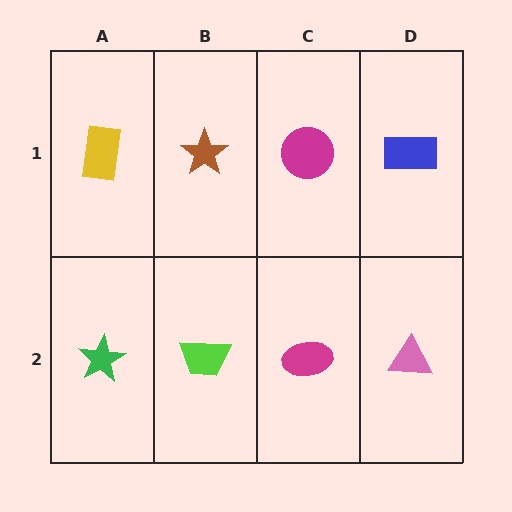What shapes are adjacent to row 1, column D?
A pink triangle (row 2, column D), a magenta circle (row 1, column C).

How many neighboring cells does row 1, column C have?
3.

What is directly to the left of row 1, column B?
A yellow rectangle.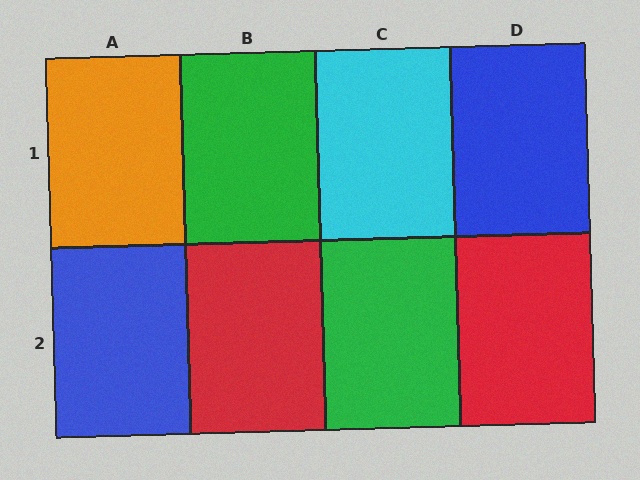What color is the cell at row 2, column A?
Blue.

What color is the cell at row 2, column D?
Red.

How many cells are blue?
2 cells are blue.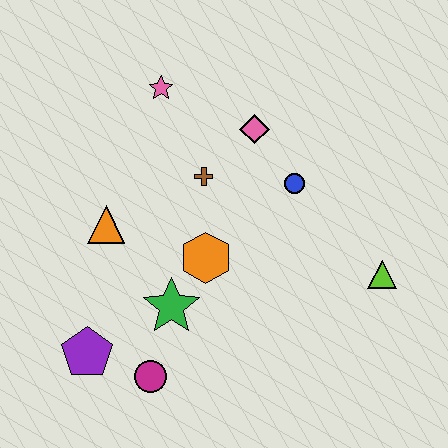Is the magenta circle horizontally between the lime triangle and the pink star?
No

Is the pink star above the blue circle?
Yes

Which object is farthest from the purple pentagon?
The lime triangle is farthest from the purple pentagon.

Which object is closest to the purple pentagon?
The magenta circle is closest to the purple pentagon.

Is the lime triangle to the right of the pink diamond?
Yes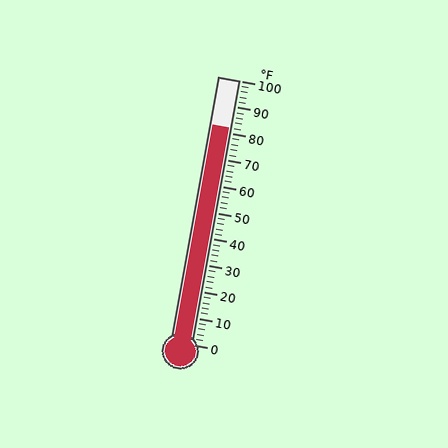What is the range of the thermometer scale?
The thermometer scale ranges from 0°F to 100°F.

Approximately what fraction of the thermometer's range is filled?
The thermometer is filled to approximately 80% of its range.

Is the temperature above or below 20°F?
The temperature is above 20°F.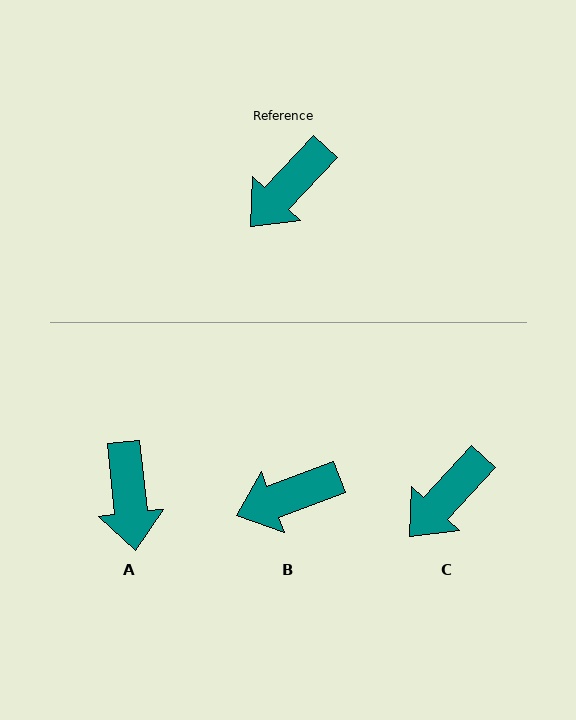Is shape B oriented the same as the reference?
No, it is off by about 27 degrees.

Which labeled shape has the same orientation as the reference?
C.